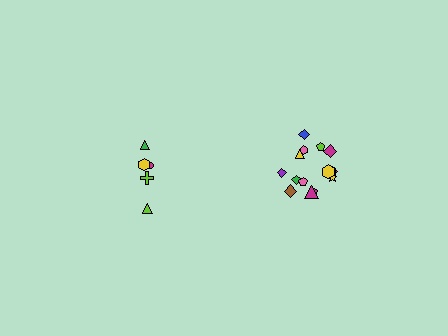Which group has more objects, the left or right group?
The right group.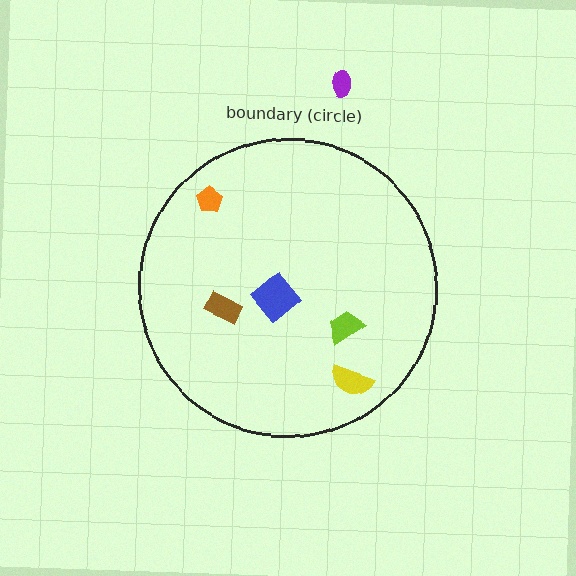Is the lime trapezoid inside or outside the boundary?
Inside.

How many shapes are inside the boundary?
5 inside, 1 outside.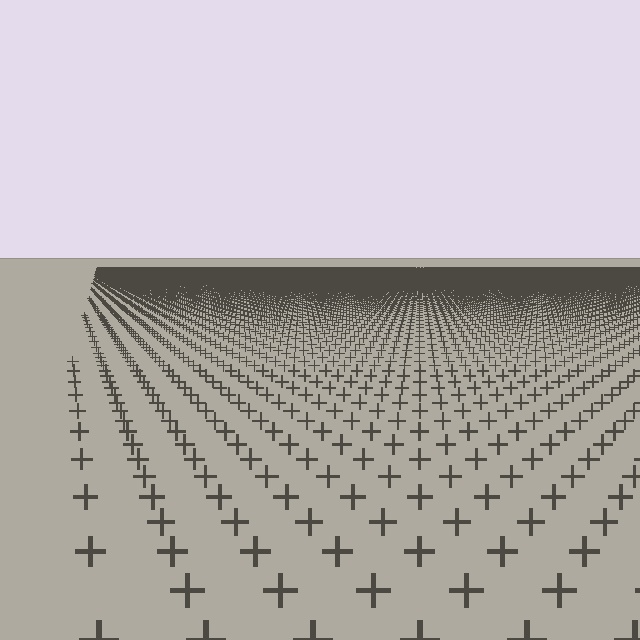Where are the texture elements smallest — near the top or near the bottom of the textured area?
Near the top.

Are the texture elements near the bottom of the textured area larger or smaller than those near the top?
Larger. Near the bottom, elements are closer to the viewer and appear at a bigger on-screen size.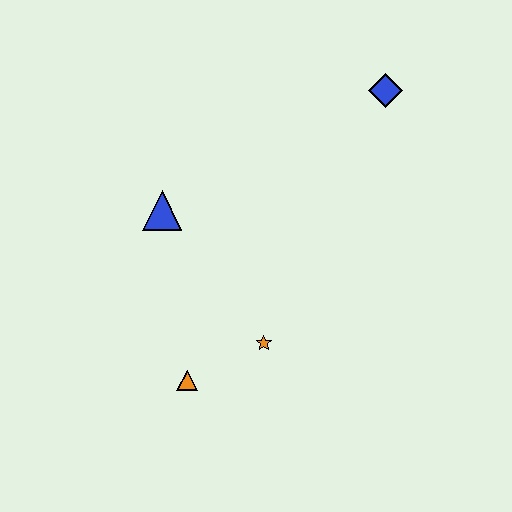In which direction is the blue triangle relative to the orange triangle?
The blue triangle is above the orange triangle.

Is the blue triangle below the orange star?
No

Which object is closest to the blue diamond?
The blue triangle is closest to the blue diamond.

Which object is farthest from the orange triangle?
The blue diamond is farthest from the orange triangle.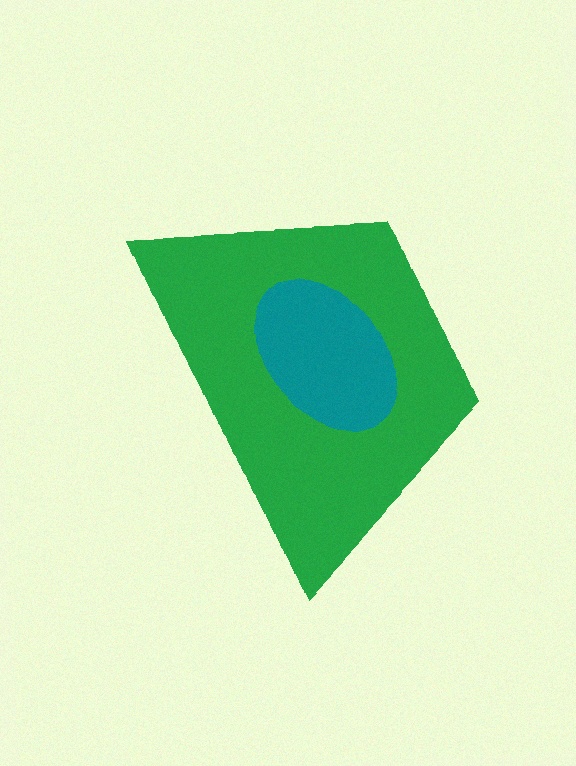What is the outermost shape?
The green trapezoid.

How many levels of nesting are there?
2.